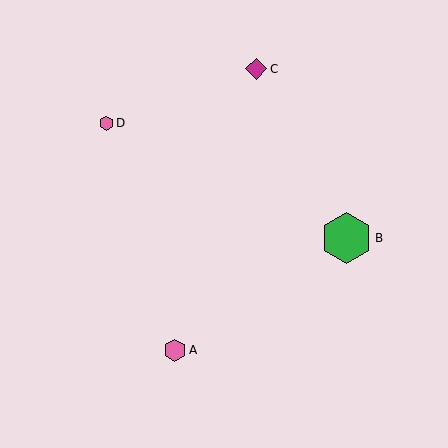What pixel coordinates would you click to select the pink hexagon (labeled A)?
Click at (175, 350) to select the pink hexagon A.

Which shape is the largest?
The green hexagon (labeled B) is the largest.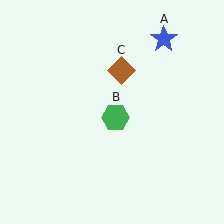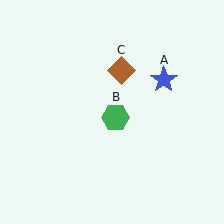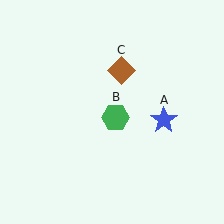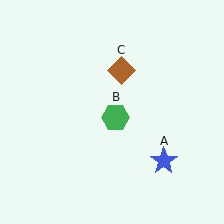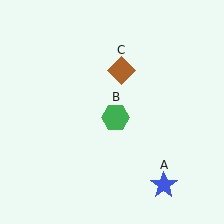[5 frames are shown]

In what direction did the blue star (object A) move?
The blue star (object A) moved down.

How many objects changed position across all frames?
1 object changed position: blue star (object A).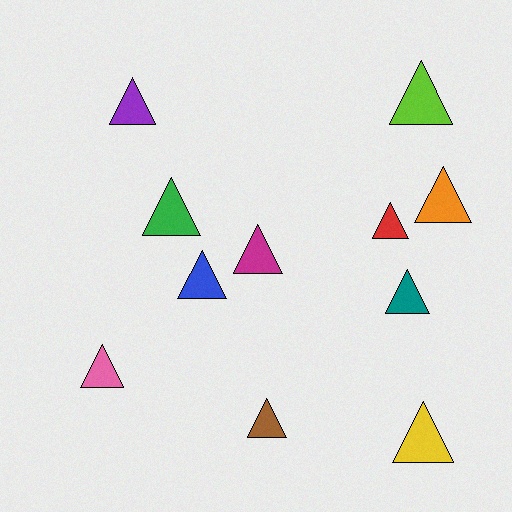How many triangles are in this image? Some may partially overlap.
There are 11 triangles.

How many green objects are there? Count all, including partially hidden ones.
There is 1 green object.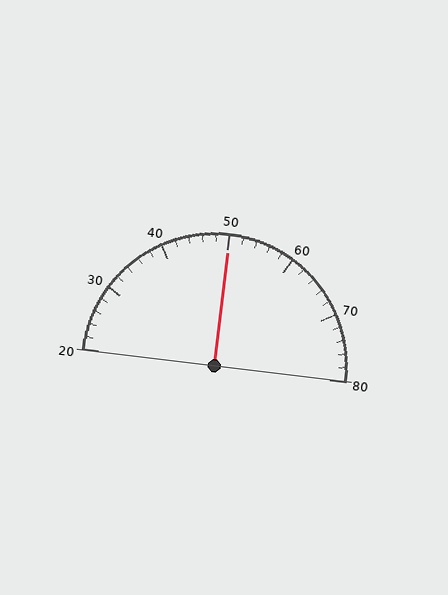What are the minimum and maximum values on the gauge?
The gauge ranges from 20 to 80.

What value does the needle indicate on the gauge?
The needle indicates approximately 50.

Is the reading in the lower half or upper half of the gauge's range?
The reading is in the upper half of the range (20 to 80).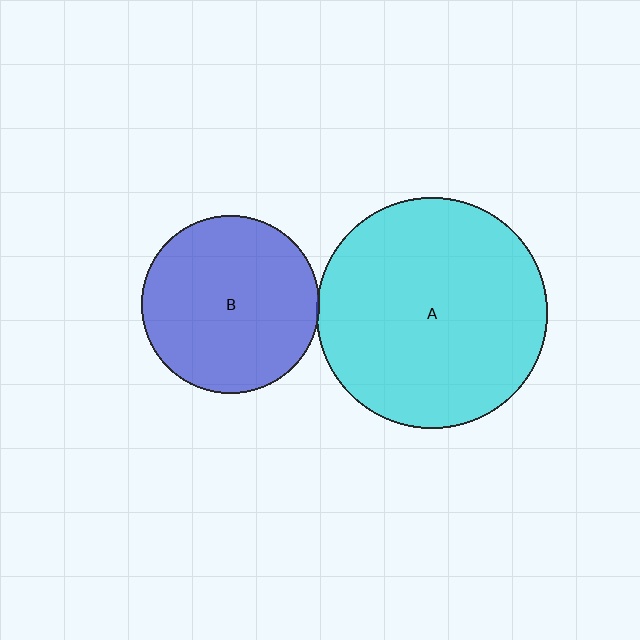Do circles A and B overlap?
Yes.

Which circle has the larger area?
Circle A (cyan).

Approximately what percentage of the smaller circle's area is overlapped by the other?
Approximately 5%.